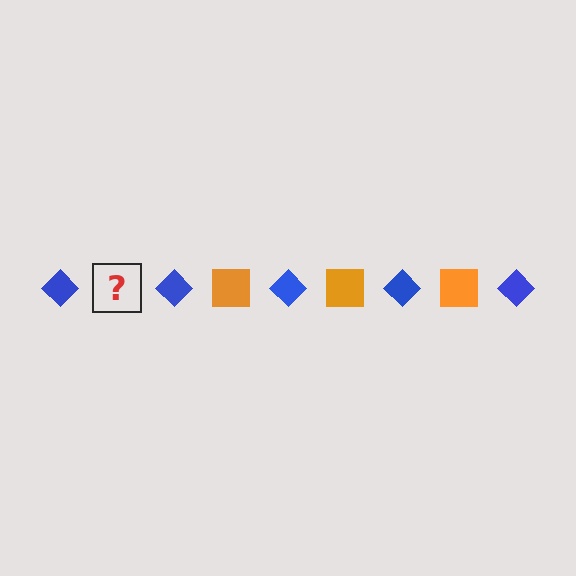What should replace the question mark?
The question mark should be replaced with an orange square.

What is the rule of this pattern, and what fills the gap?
The rule is that the pattern alternates between blue diamond and orange square. The gap should be filled with an orange square.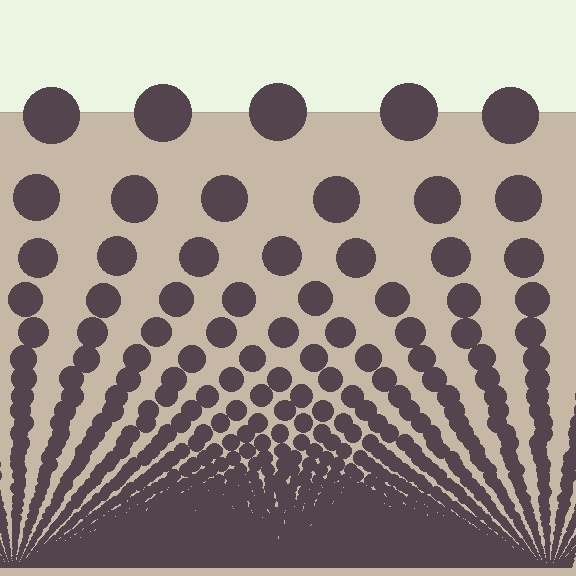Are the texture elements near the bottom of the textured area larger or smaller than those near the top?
Smaller. The gradient is inverted — elements near the bottom are smaller and denser.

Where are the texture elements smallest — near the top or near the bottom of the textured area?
Near the bottom.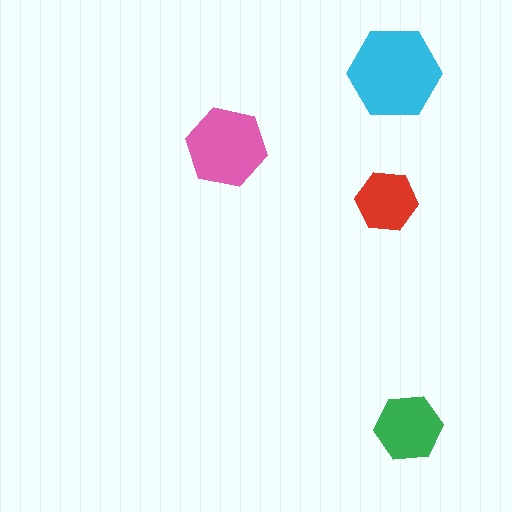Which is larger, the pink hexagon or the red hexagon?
The pink one.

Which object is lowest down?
The green hexagon is bottommost.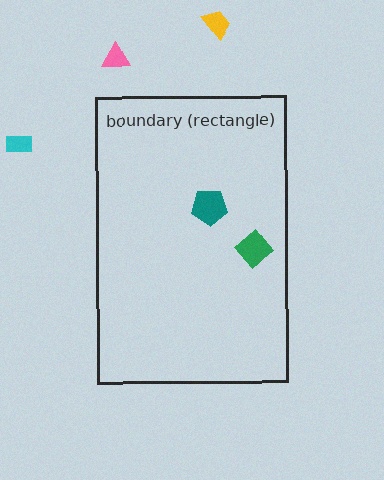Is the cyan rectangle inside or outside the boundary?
Outside.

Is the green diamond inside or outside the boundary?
Inside.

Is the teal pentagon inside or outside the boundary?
Inside.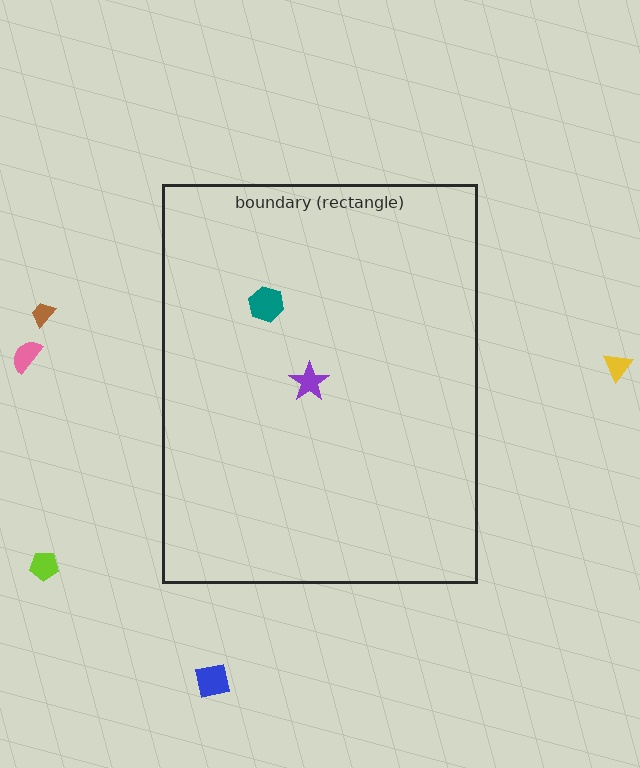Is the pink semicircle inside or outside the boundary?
Outside.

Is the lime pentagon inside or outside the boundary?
Outside.